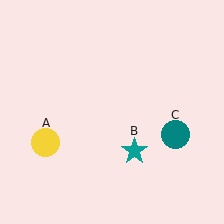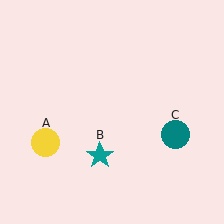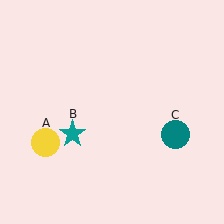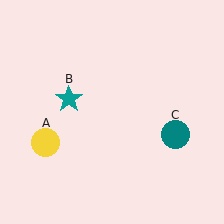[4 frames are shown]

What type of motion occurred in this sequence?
The teal star (object B) rotated clockwise around the center of the scene.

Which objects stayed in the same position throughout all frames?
Yellow circle (object A) and teal circle (object C) remained stationary.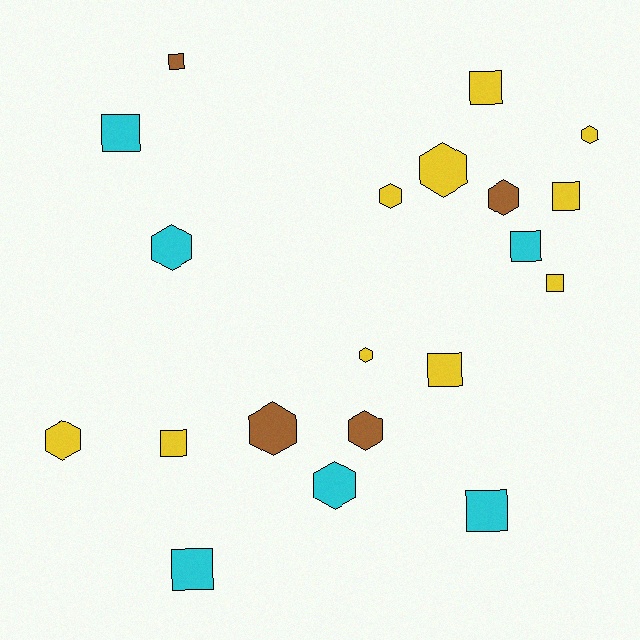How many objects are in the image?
There are 20 objects.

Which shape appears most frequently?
Square, with 10 objects.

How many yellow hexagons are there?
There are 5 yellow hexagons.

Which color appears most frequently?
Yellow, with 10 objects.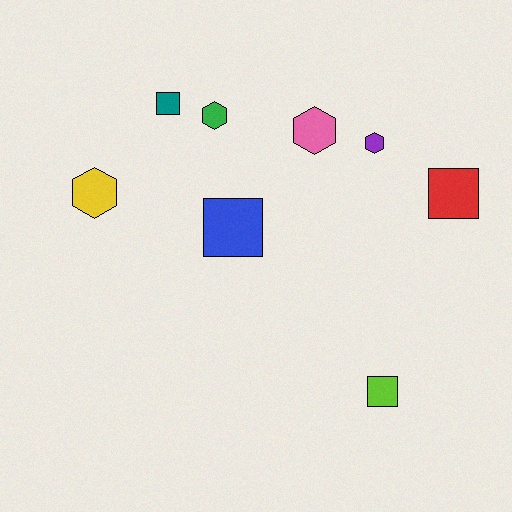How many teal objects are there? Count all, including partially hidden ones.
There is 1 teal object.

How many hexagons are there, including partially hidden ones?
There are 4 hexagons.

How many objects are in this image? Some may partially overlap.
There are 8 objects.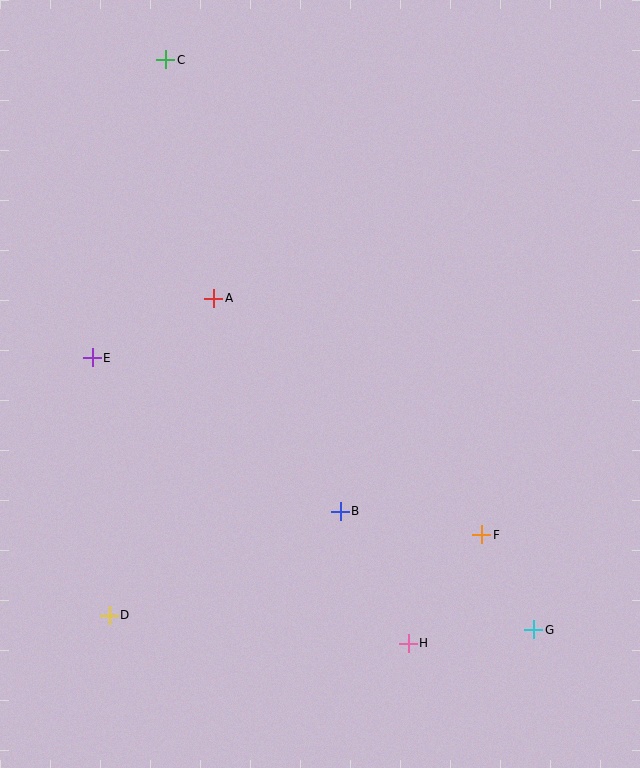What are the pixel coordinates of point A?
Point A is at (214, 298).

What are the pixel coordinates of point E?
Point E is at (92, 358).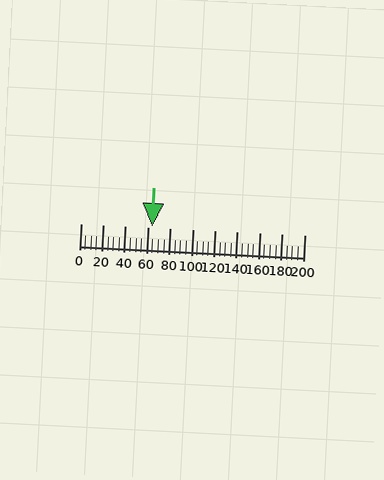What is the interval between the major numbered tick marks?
The major tick marks are spaced 20 units apart.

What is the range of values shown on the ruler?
The ruler shows values from 0 to 200.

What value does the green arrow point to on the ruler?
The green arrow points to approximately 64.